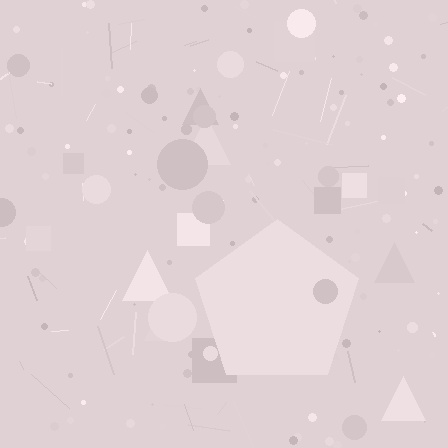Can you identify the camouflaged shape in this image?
The camouflaged shape is a pentagon.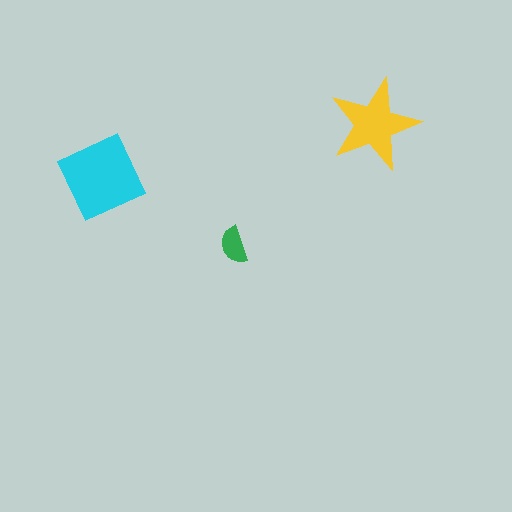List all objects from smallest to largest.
The green semicircle, the yellow star, the cyan diamond.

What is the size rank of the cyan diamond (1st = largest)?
1st.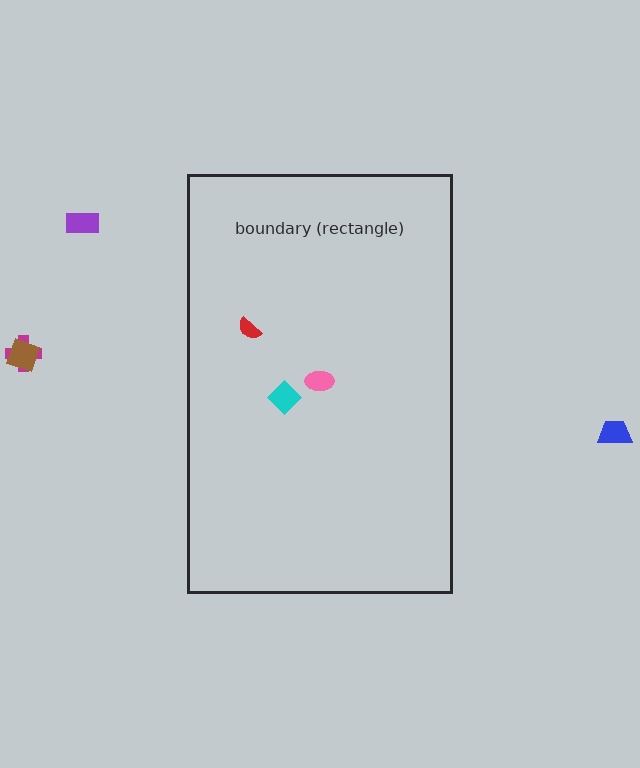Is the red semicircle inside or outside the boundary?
Inside.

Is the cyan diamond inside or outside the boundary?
Inside.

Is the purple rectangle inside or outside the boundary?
Outside.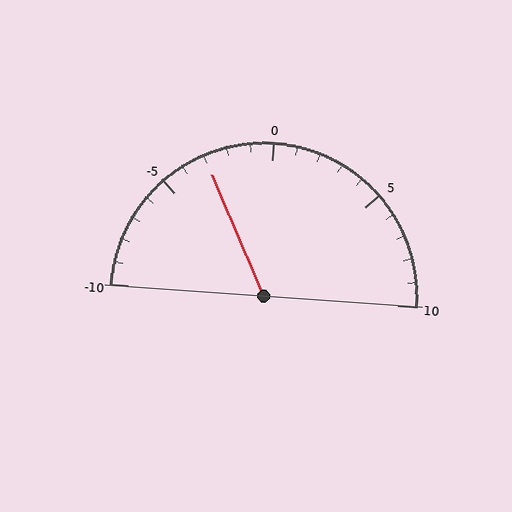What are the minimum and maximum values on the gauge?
The gauge ranges from -10 to 10.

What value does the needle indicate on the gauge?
The needle indicates approximately -3.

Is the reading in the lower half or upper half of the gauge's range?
The reading is in the lower half of the range (-10 to 10).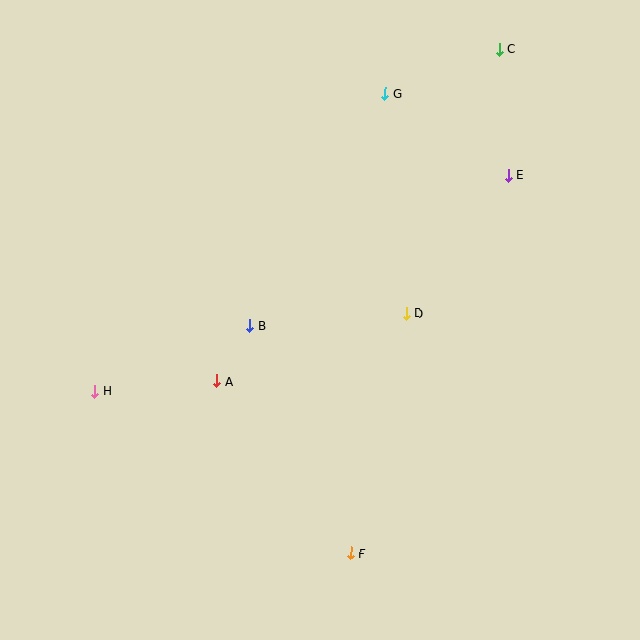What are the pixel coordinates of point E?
Point E is at (509, 175).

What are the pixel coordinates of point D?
Point D is at (407, 314).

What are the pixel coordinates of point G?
Point G is at (385, 94).